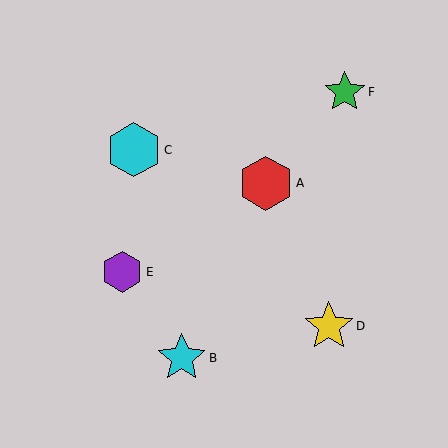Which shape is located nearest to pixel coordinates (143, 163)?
The cyan hexagon (labeled C) at (134, 150) is nearest to that location.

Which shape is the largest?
The cyan hexagon (labeled C) is the largest.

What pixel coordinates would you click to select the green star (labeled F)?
Click at (345, 92) to select the green star F.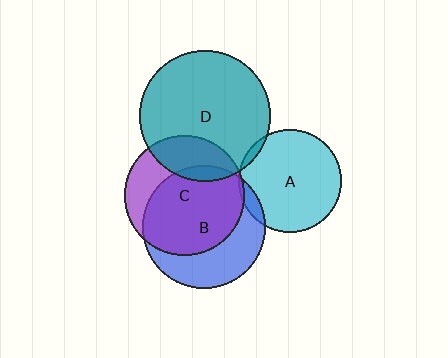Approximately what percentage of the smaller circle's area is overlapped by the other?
Approximately 5%.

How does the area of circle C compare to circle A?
Approximately 1.4 times.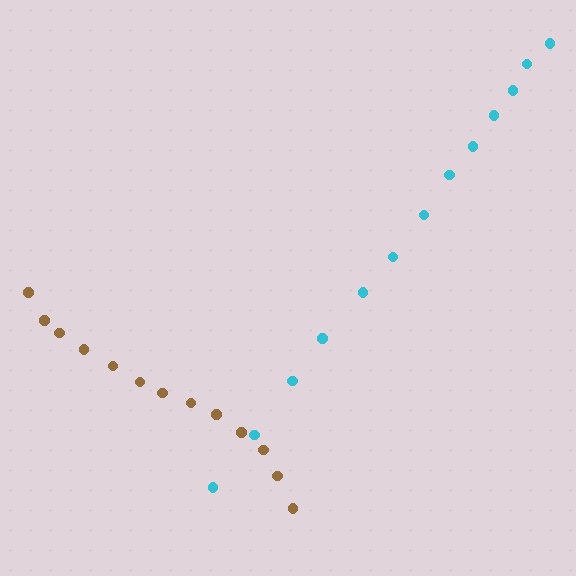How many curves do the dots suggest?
There are 2 distinct paths.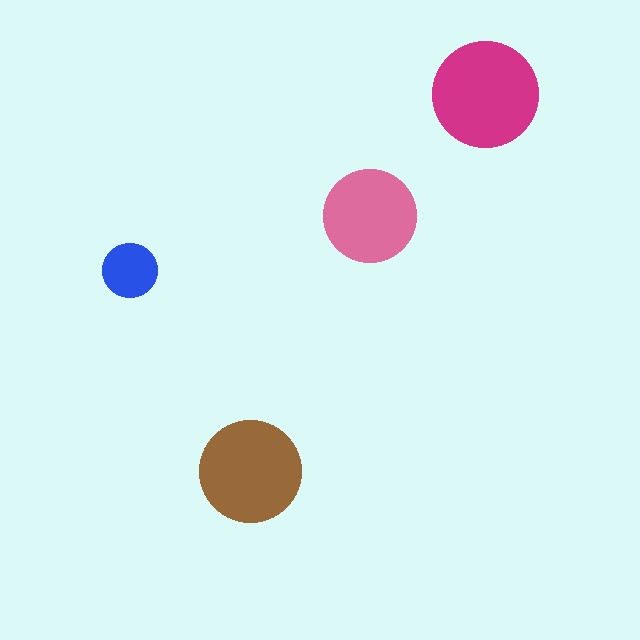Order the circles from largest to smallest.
the magenta one, the brown one, the pink one, the blue one.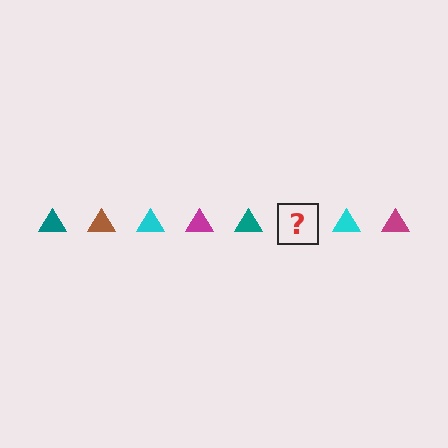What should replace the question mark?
The question mark should be replaced with a brown triangle.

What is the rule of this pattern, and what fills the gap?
The rule is that the pattern cycles through teal, brown, cyan, magenta triangles. The gap should be filled with a brown triangle.